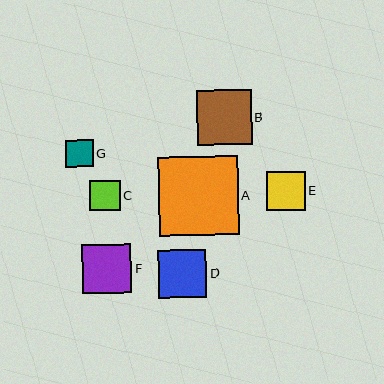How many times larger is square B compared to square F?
Square B is approximately 1.1 times the size of square F.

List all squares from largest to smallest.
From largest to smallest: A, B, F, D, E, C, G.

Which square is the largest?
Square A is the largest with a size of approximately 79 pixels.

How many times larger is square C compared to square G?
Square C is approximately 1.1 times the size of square G.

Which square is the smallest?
Square G is the smallest with a size of approximately 27 pixels.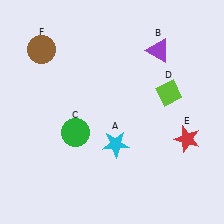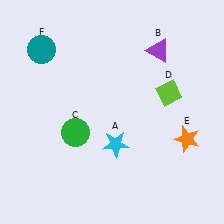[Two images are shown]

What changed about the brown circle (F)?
In Image 1, F is brown. In Image 2, it changed to teal.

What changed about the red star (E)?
In Image 1, E is red. In Image 2, it changed to orange.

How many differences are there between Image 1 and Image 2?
There are 2 differences between the two images.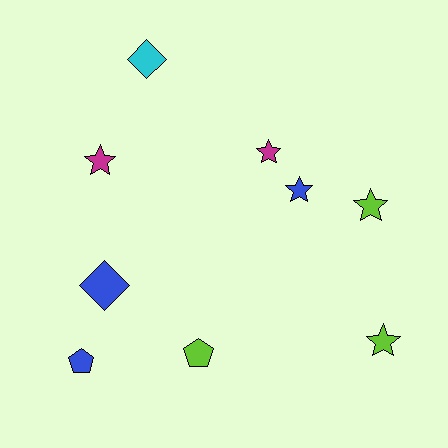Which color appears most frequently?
Lime, with 3 objects.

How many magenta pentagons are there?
There are no magenta pentagons.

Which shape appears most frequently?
Star, with 5 objects.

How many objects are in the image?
There are 9 objects.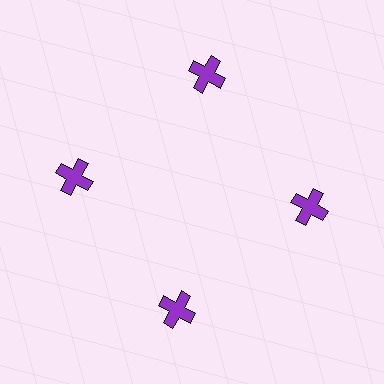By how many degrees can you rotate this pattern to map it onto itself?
The pattern maps onto itself every 90 degrees of rotation.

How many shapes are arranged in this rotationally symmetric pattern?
There are 4 shapes, arranged in 4 groups of 1.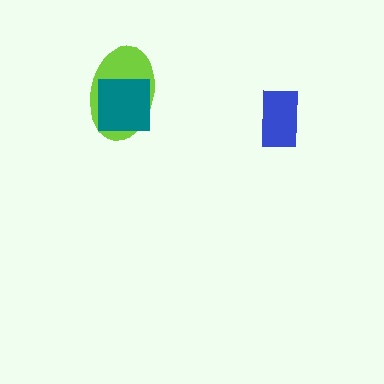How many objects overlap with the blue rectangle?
0 objects overlap with the blue rectangle.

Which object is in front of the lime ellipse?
The teal square is in front of the lime ellipse.